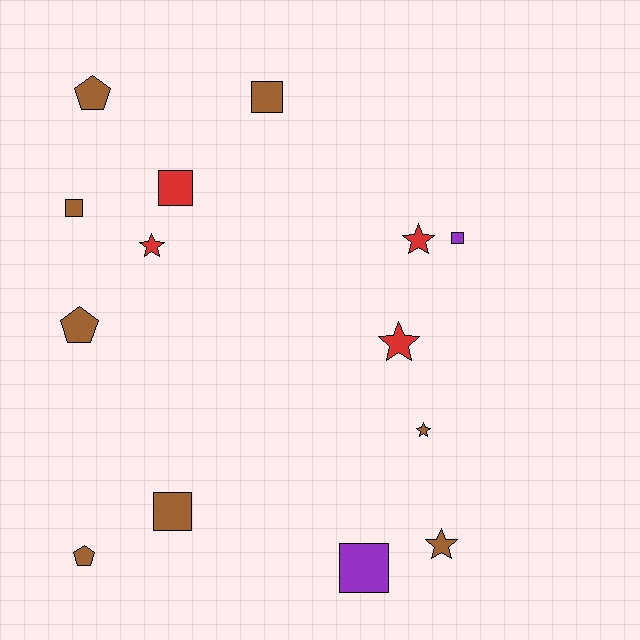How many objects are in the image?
There are 14 objects.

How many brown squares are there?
There are 3 brown squares.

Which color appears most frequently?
Brown, with 8 objects.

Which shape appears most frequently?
Square, with 6 objects.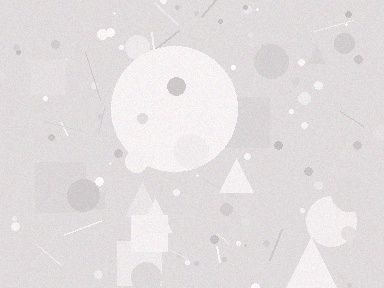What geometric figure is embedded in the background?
A circle is embedded in the background.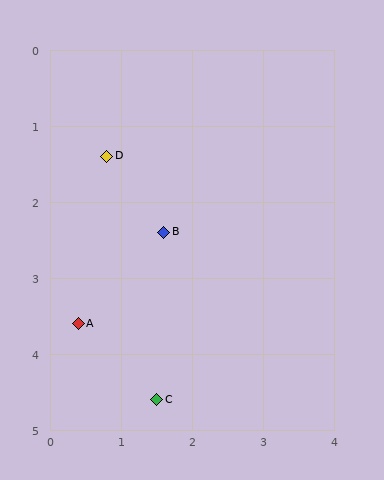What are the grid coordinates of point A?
Point A is at approximately (0.4, 3.6).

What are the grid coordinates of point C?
Point C is at approximately (1.5, 4.6).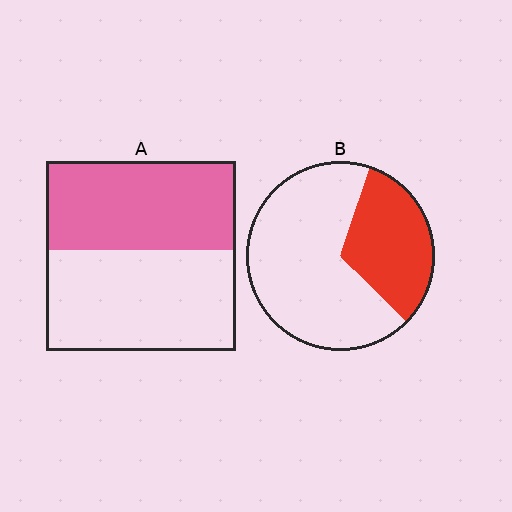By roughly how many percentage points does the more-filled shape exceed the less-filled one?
By roughly 15 percentage points (A over B).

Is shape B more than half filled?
No.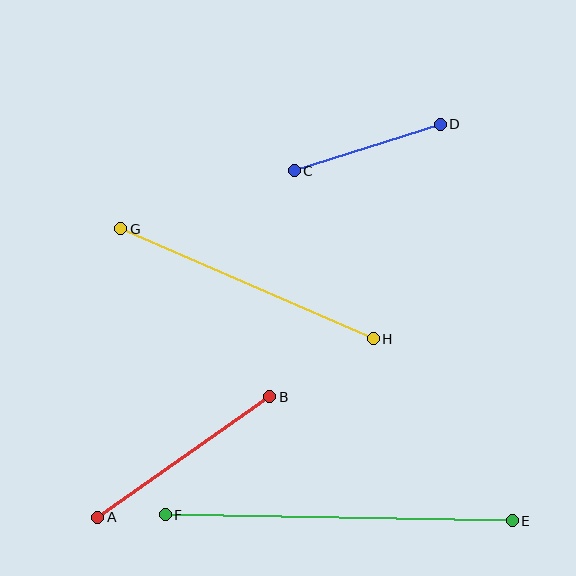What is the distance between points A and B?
The distance is approximately 210 pixels.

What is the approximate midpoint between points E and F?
The midpoint is at approximately (339, 518) pixels.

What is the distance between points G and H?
The distance is approximately 275 pixels.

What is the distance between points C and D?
The distance is approximately 153 pixels.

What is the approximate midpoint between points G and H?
The midpoint is at approximately (247, 284) pixels.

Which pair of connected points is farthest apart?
Points E and F are farthest apart.